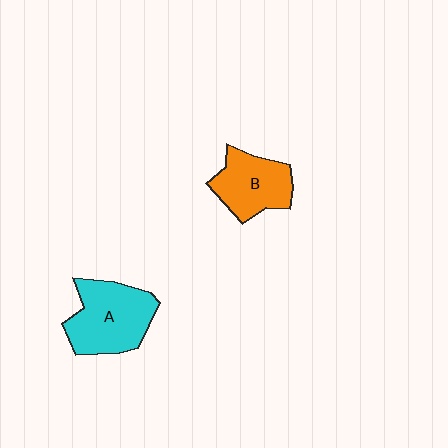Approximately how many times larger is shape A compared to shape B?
Approximately 1.3 times.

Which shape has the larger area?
Shape A (cyan).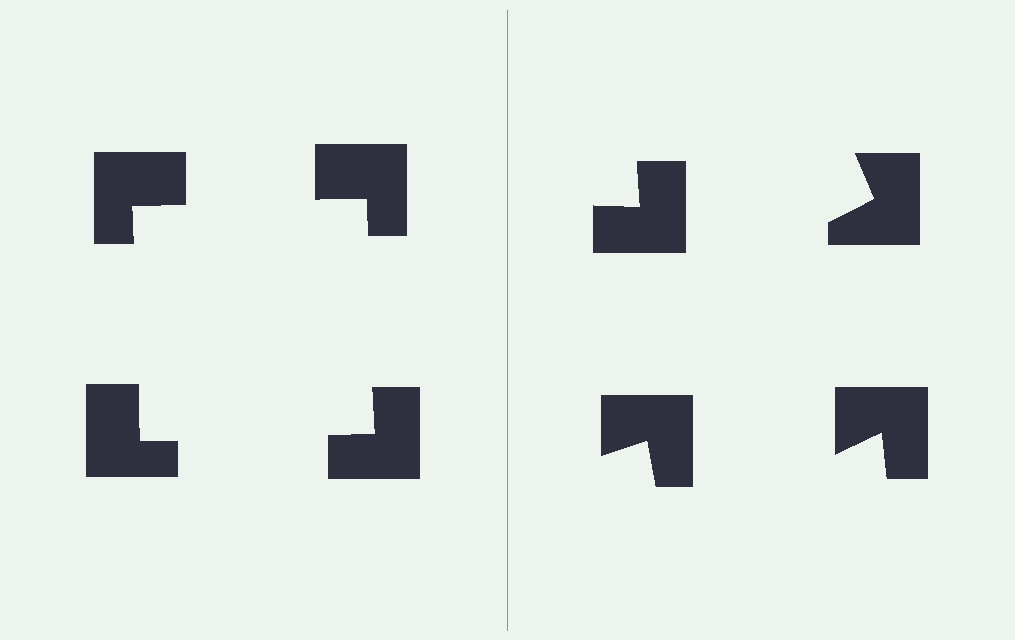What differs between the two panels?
The notched squares are positioned identically on both sides; only the wedge orientations differ. On the left they align to a square; on the right they are misaligned.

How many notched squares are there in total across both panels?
8 — 4 on each side.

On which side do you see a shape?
An illusory square appears on the left side. On the right side the wedge cuts are rotated, so no coherent shape forms.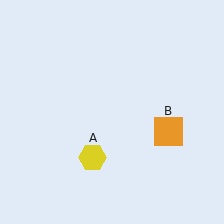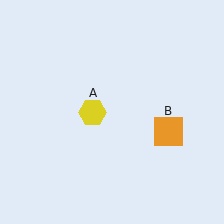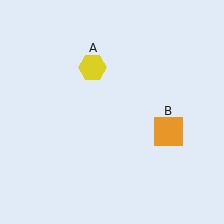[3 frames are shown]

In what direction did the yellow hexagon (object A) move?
The yellow hexagon (object A) moved up.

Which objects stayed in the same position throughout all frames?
Orange square (object B) remained stationary.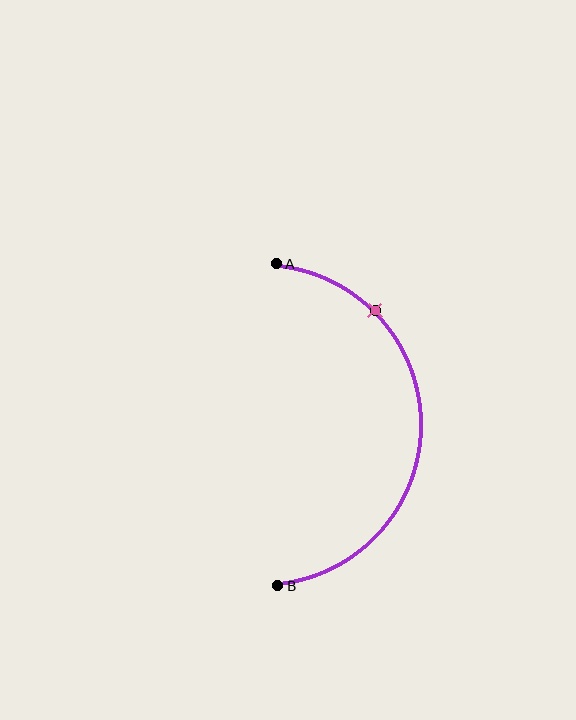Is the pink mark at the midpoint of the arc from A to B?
No. The pink mark lies on the arc but is closer to endpoint A. The arc midpoint would be at the point on the curve equidistant along the arc from both A and B.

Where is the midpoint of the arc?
The arc midpoint is the point on the curve farthest from the straight line joining A and B. It sits to the right of that line.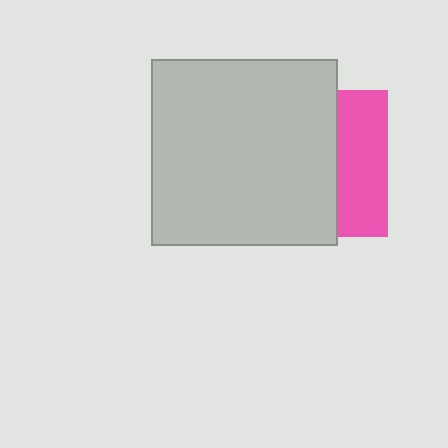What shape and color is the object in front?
The object in front is a light gray square.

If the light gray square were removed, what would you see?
You would see the complete pink square.